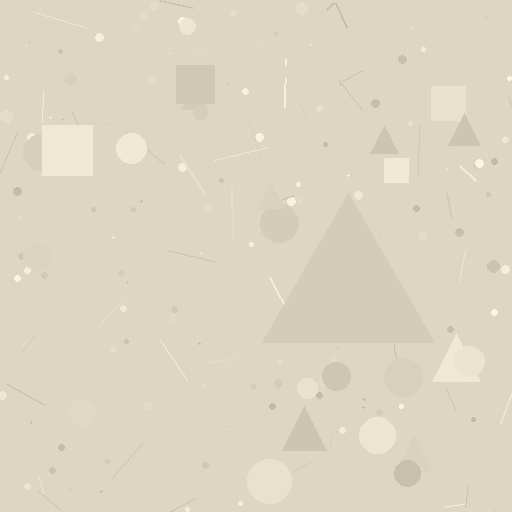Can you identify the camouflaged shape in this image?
The camouflaged shape is a triangle.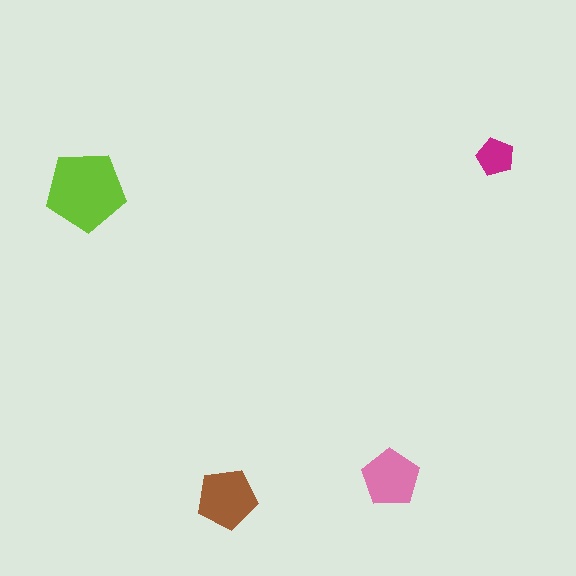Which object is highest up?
The magenta pentagon is topmost.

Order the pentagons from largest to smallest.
the lime one, the brown one, the pink one, the magenta one.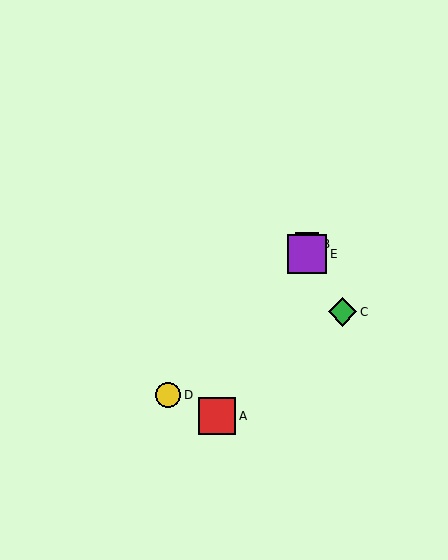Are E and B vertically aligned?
Yes, both are at x≈307.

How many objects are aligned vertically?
2 objects (B, E) are aligned vertically.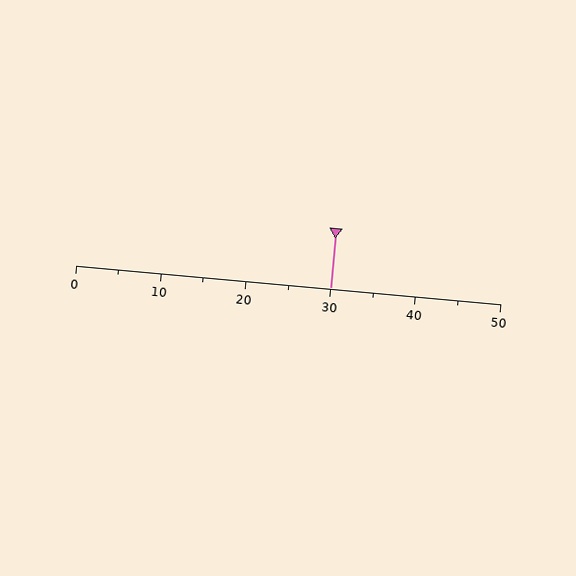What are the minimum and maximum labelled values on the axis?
The axis runs from 0 to 50.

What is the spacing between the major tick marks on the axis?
The major ticks are spaced 10 apart.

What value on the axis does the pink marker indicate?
The marker indicates approximately 30.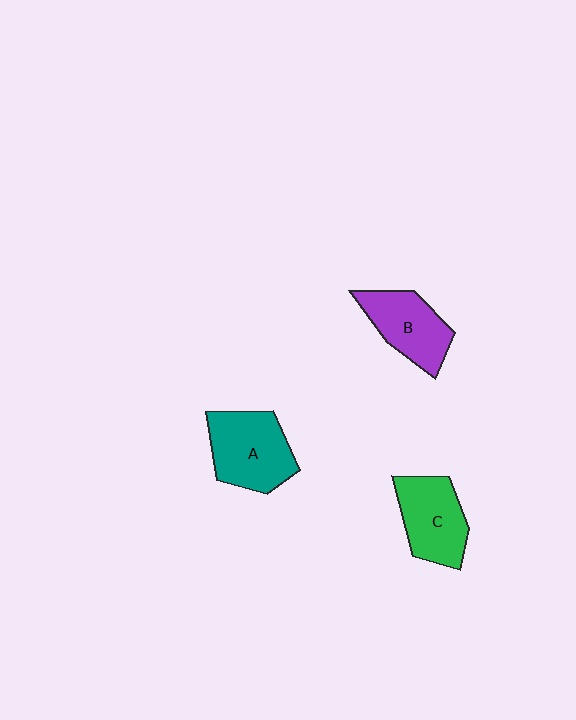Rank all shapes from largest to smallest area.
From largest to smallest: A (teal), C (green), B (purple).